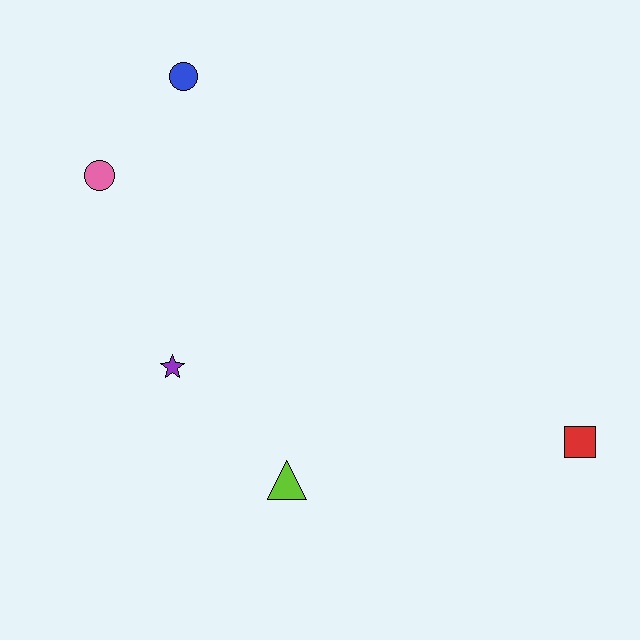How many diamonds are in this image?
There are no diamonds.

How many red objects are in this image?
There is 1 red object.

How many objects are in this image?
There are 5 objects.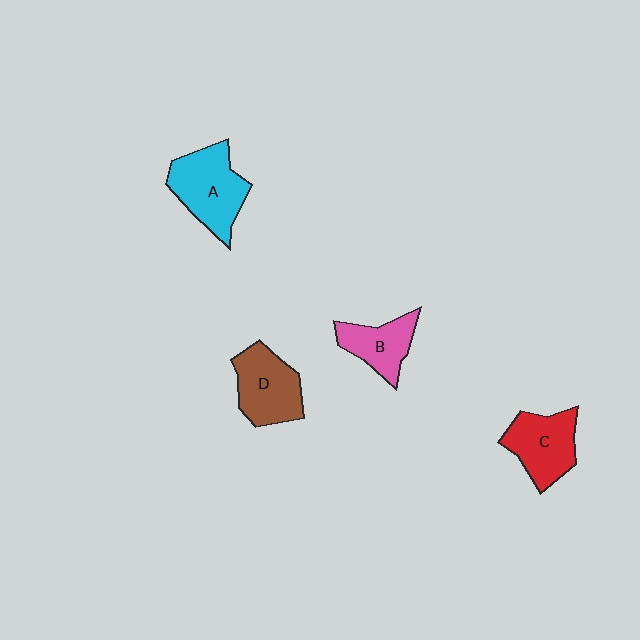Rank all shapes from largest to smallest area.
From largest to smallest: A (cyan), D (brown), C (red), B (pink).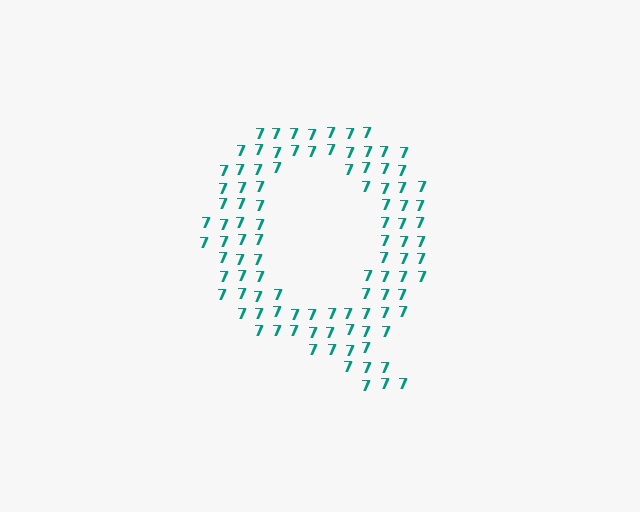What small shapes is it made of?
It is made of small digit 7's.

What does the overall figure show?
The overall figure shows the letter Q.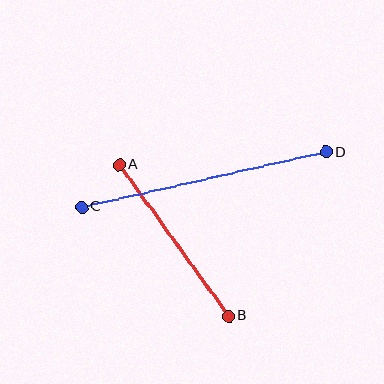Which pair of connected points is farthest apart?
Points C and D are farthest apart.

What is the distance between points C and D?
The distance is approximately 250 pixels.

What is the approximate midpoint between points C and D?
The midpoint is at approximately (204, 180) pixels.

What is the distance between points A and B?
The distance is approximately 186 pixels.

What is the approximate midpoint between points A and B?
The midpoint is at approximately (174, 240) pixels.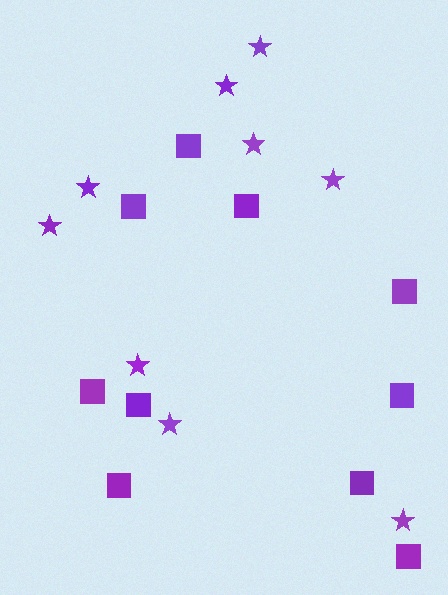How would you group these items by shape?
There are 2 groups: one group of stars (9) and one group of squares (10).